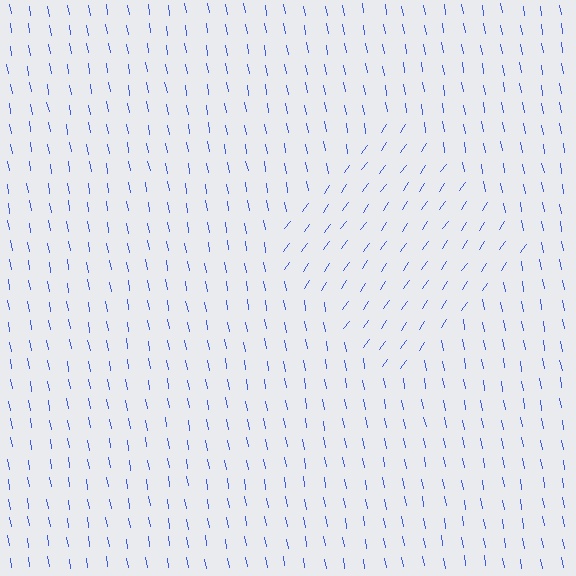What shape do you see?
I see a diamond.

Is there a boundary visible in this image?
Yes, there is a texture boundary formed by a change in line orientation.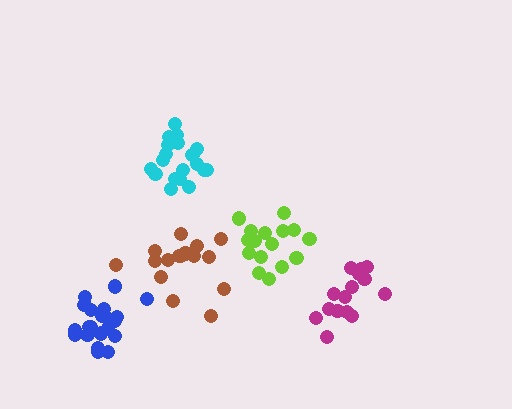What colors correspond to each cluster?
The clusters are colored: cyan, blue, brown, magenta, lime.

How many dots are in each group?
Group 1: 19 dots, Group 2: 21 dots, Group 3: 16 dots, Group 4: 16 dots, Group 5: 16 dots (88 total).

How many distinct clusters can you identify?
There are 5 distinct clusters.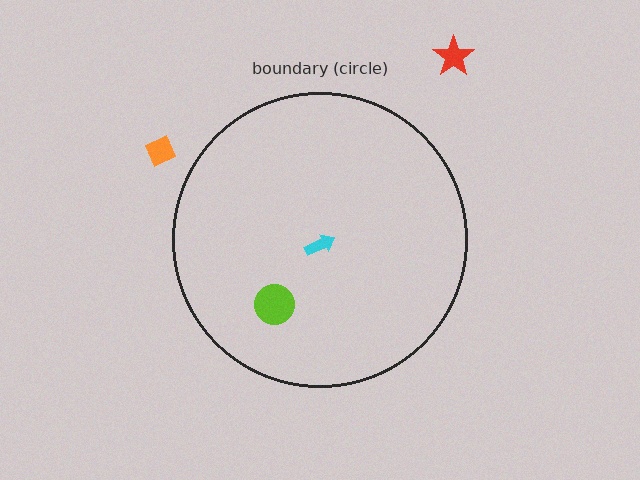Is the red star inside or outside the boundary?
Outside.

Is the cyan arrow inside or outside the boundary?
Inside.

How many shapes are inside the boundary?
2 inside, 2 outside.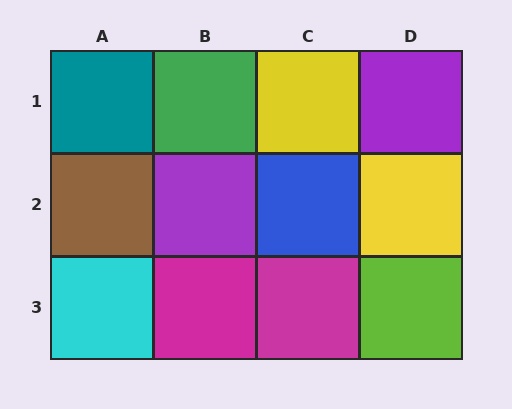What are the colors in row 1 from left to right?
Teal, green, yellow, purple.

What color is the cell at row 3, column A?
Cyan.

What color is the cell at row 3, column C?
Magenta.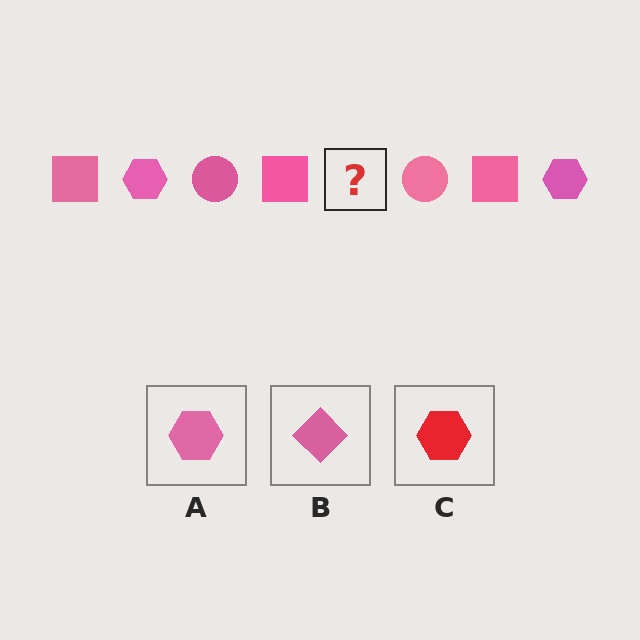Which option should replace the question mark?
Option A.